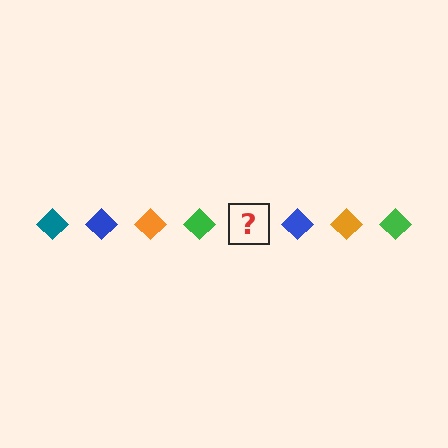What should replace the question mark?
The question mark should be replaced with a teal diamond.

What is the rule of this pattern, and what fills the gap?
The rule is that the pattern cycles through teal, blue, orange, green diamonds. The gap should be filled with a teal diamond.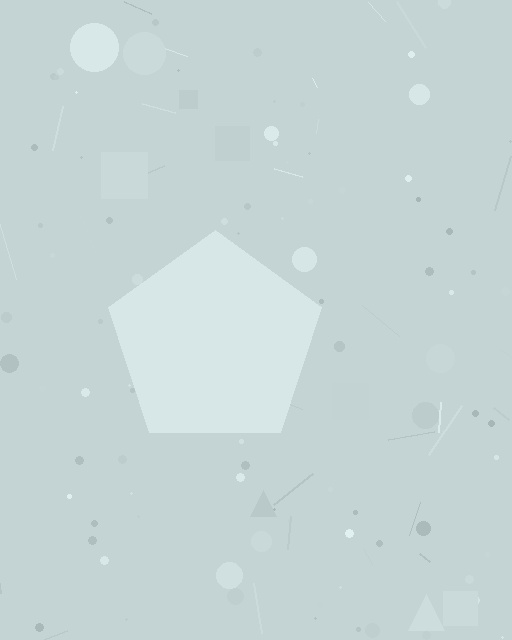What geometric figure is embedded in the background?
A pentagon is embedded in the background.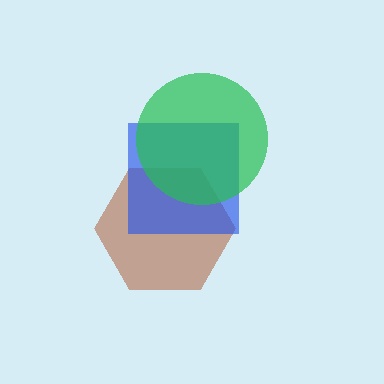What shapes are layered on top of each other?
The layered shapes are: a brown hexagon, a blue square, a green circle.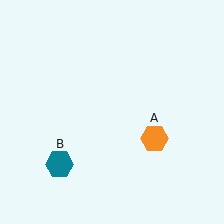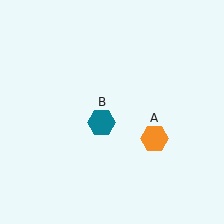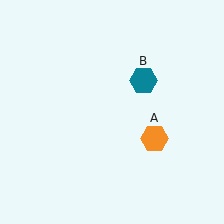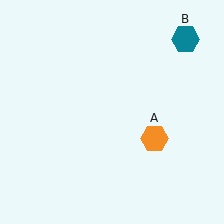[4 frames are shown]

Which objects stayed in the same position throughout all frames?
Orange hexagon (object A) remained stationary.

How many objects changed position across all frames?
1 object changed position: teal hexagon (object B).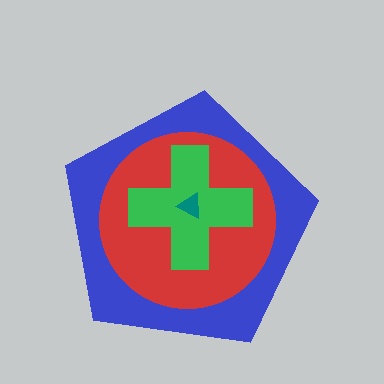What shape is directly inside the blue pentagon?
The red circle.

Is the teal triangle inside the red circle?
Yes.